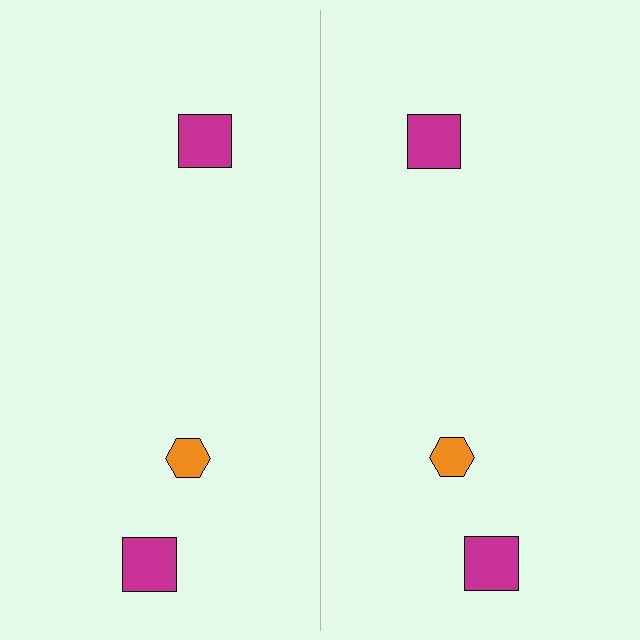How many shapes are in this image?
There are 6 shapes in this image.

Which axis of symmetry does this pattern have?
The pattern has a vertical axis of symmetry running through the center of the image.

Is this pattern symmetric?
Yes, this pattern has bilateral (reflection) symmetry.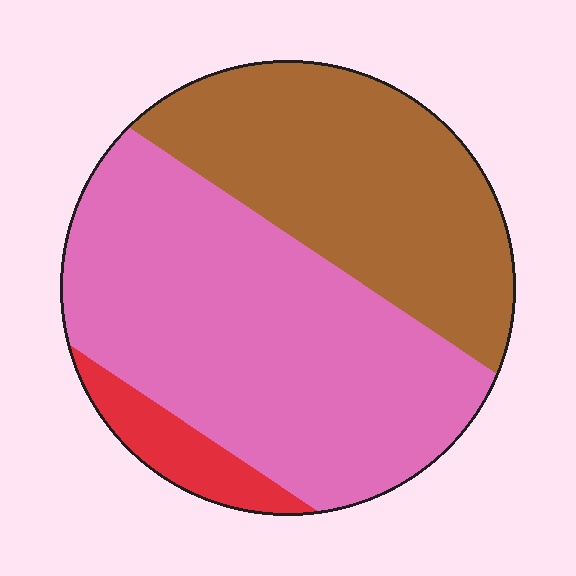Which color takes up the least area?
Red, at roughly 10%.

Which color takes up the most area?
Pink, at roughly 55%.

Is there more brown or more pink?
Pink.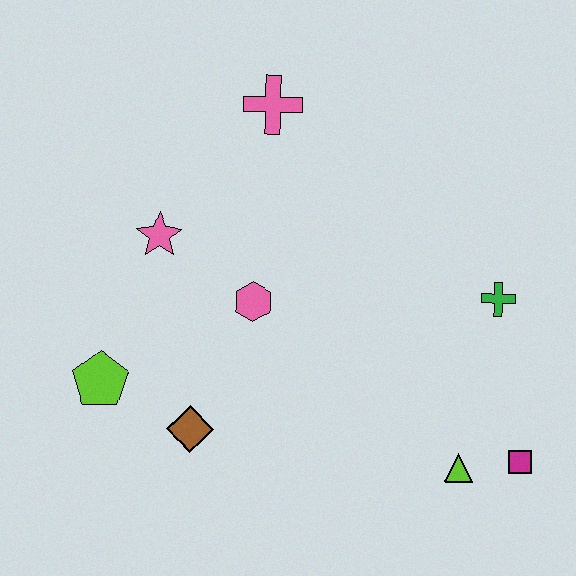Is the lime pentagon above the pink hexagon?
No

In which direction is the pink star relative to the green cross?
The pink star is to the left of the green cross.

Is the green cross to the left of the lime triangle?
No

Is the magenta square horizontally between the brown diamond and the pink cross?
No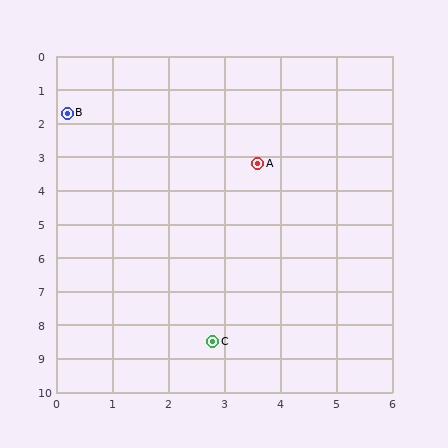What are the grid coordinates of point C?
Point C is at approximately (2.8, 8.5).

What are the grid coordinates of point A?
Point A is at approximately (3.6, 3.2).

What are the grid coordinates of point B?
Point B is at approximately (0.2, 1.7).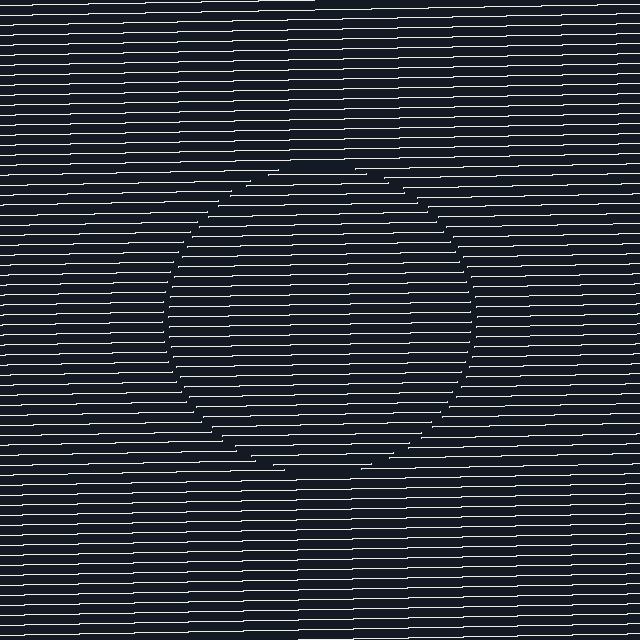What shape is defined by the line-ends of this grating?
An illusory circle. The interior of the shape contains the same grating, shifted by half a period — the contour is defined by the phase discontinuity where line-ends from the inner and outer gratings abut.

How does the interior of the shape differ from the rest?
The interior of the shape contains the same grating, shifted by half a period — the contour is defined by the phase discontinuity where line-ends from the inner and outer gratings abut.